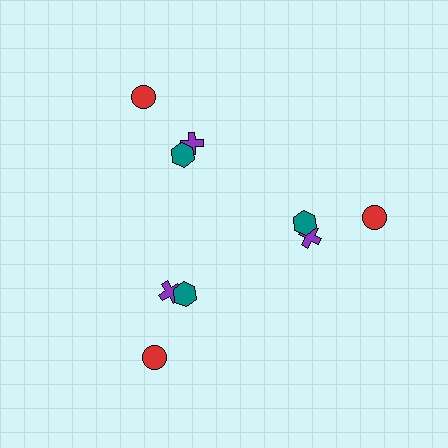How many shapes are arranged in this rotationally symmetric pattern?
There are 9 shapes, arranged in 3 groups of 3.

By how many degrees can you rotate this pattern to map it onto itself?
The pattern maps onto itself every 120 degrees of rotation.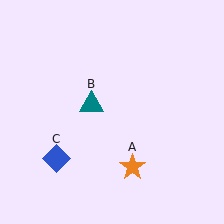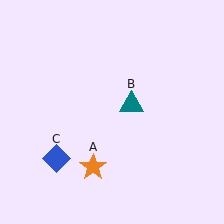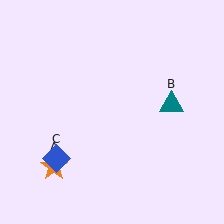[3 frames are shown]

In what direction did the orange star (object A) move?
The orange star (object A) moved left.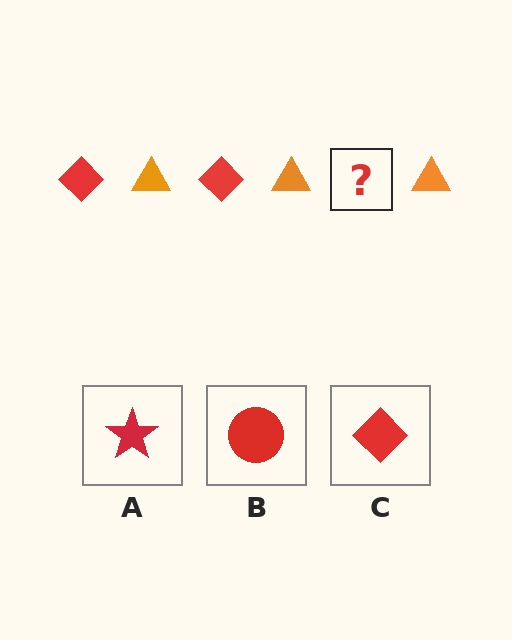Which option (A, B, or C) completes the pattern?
C.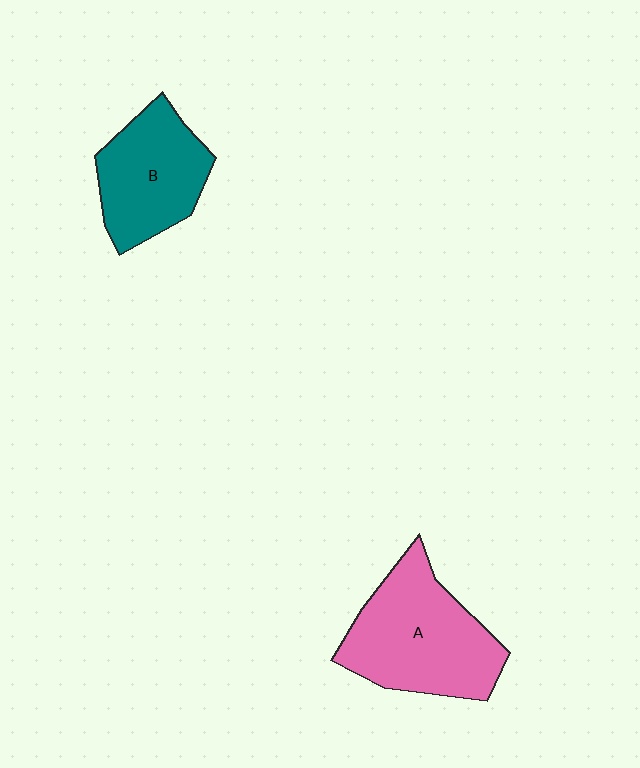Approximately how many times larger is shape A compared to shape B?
Approximately 1.3 times.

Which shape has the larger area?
Shape A (pink).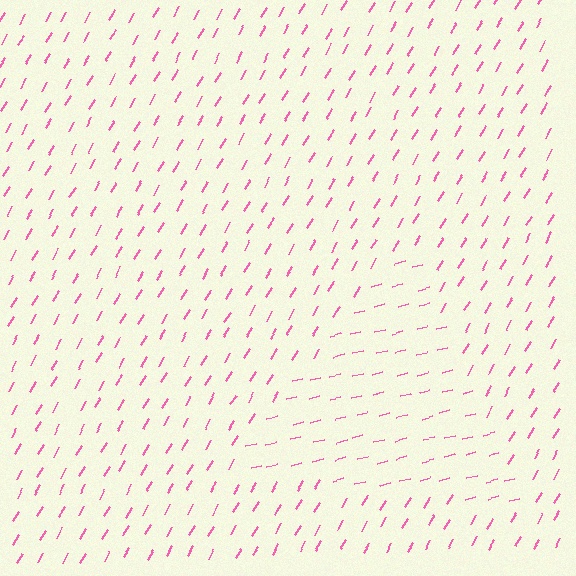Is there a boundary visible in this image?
Yes, there is a texture boundary formed by a change in line orientation.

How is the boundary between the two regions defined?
The boundary is defined purely by a change in line orientation (approximately 45 degrees difference). All lines are the same color and thickness.